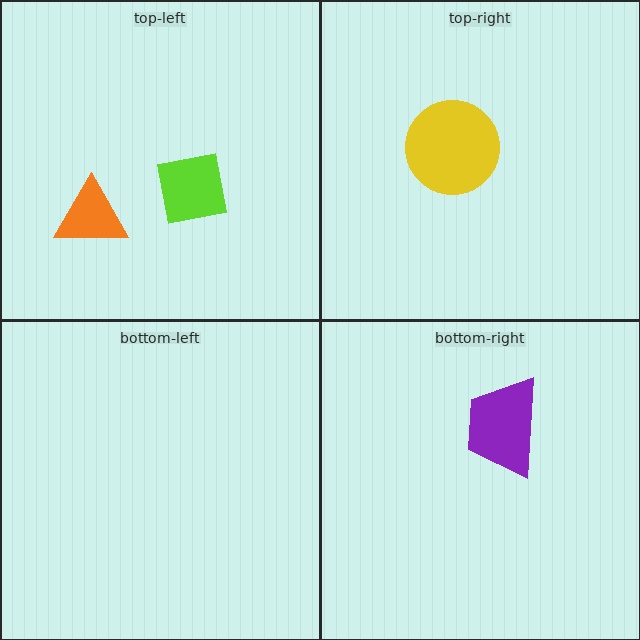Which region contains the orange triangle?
The top-left region.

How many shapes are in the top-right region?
1.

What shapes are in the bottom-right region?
The purple trapezoid.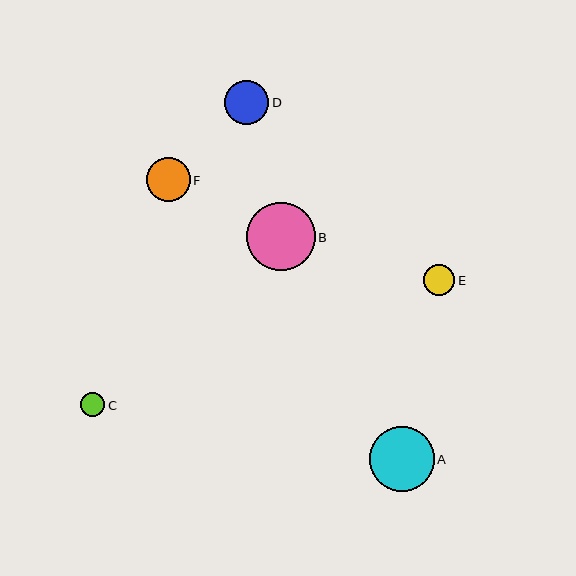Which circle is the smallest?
Circle C is the smallest with a size of approximately 24 pixels.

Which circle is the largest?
Circle B is the largest with a size of approximately 69 pixels.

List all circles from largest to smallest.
From largest to smallest: B, A, F, D, E, C.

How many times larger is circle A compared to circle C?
Circle A is approximately 2.7 times the size of circle C.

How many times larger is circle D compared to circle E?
Circle D is approximately 1.4 times the size of circle E.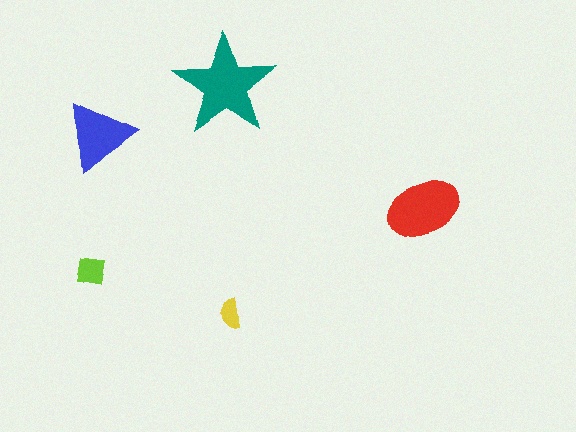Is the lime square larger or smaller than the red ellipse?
Smaller.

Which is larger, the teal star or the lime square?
The teal star.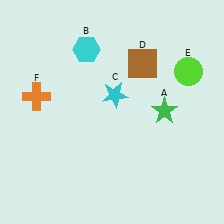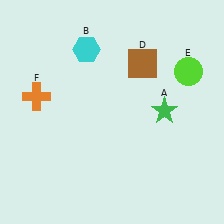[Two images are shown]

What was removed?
The cyan star (C) was removed in Image 2.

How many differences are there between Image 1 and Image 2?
There is 1 difference between the two images.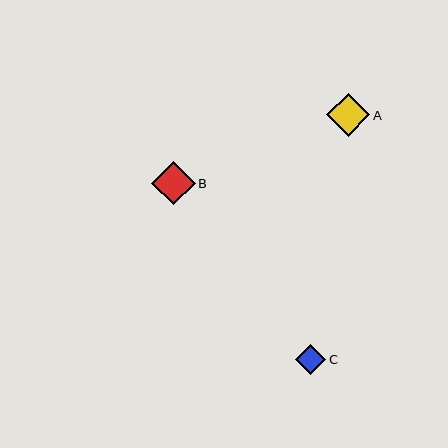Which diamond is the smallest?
Diamond C is the smallest with a size of approximately 30 pixels.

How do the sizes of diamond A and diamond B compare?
Diamond A and diamond B are approximately the same size.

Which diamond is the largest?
Diamond A is the largest with a size of approximately 44 pixels.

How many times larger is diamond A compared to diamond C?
Diamond A is approximately 1.5 times the size of diamond C.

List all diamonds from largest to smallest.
From largest to smallest: A, B, C.